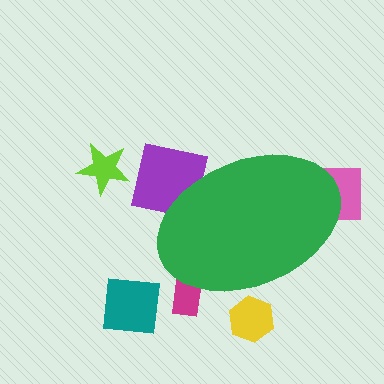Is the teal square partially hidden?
No, the teal square is fully visible.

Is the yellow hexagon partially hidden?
Yes, the yellow hexagon is partially hidden behind the green ellipse.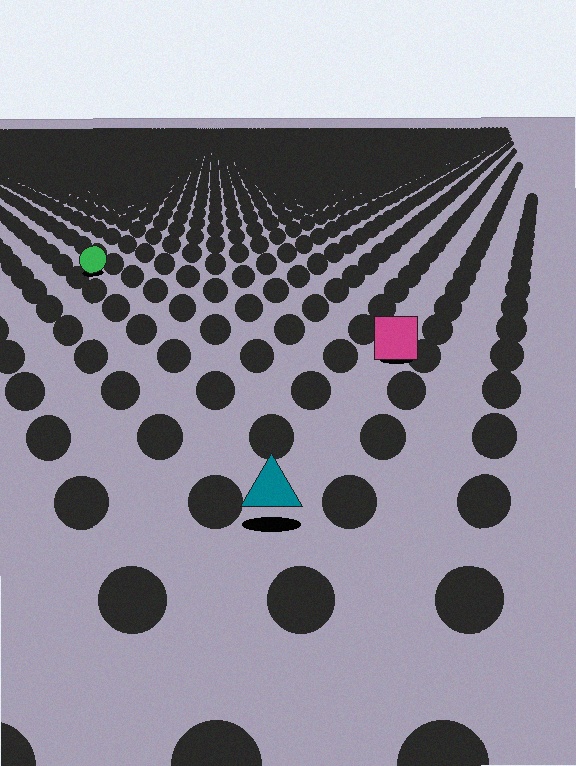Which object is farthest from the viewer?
The green circle is farthest from the viewer. It appears smaller and the ground texture around it is denser.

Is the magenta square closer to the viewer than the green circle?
Yes. The magenta square is closer — you can tell from the texture gradient: the ground texture is coarser near it.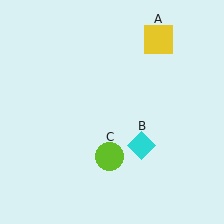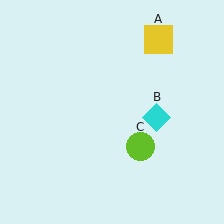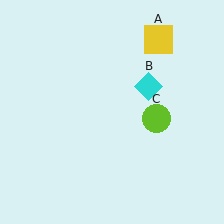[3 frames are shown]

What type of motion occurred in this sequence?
The cyan diamond (object B), lime circle (object C) rotated counterclockwise around the center of the scene.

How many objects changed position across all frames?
2 objects changed position: cyan diamond (object B), lime circle (object C).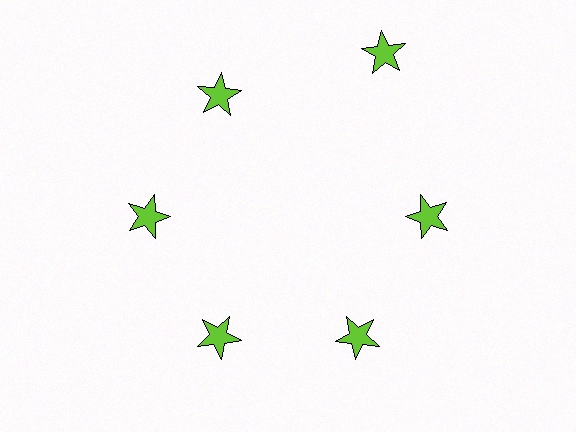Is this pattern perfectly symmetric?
No. The 6 lime stars are arranged in a ring, but one element near the 1 o'clock position is pushed outward from the center, breaking the 6-fold rotational symmetry.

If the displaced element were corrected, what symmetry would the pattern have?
It would have 6-fold rotational symmetry — the pattern would map onto itself every 60 degrees.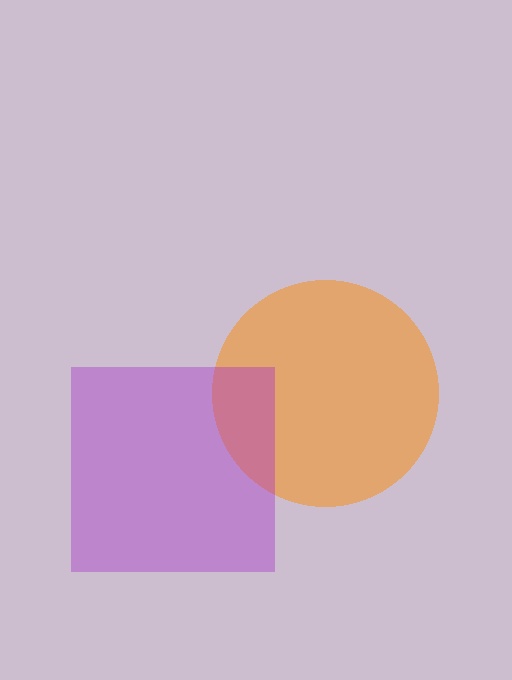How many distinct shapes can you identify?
There are 2 distinct shapes: an orange circle, a purple square.